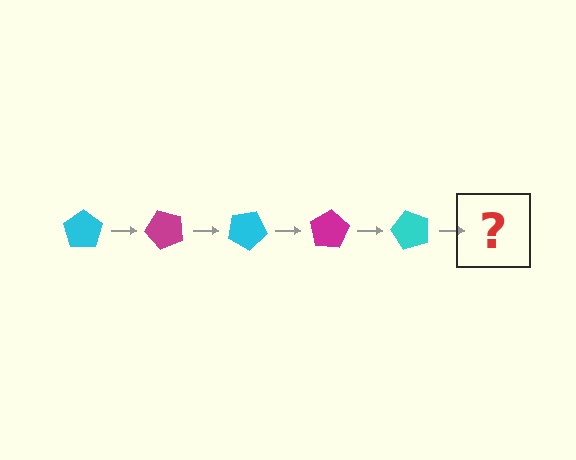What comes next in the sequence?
The next element should be a magenta pentagon, rotated 250 degrees from the start.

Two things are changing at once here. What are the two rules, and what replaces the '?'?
The two rules are that it rotates 50 degrees each step and the color cycles through cyan and magenta. The '?' should be a magenta pentagon, rotated 250 degrees from the start.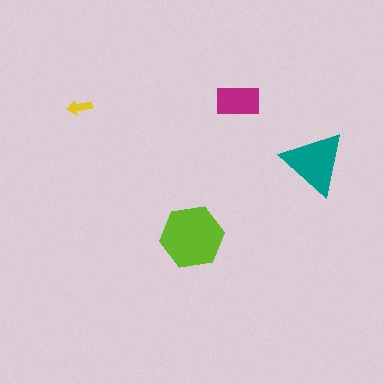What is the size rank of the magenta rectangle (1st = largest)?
3rd.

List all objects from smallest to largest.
The yellow arrow, the magenta rectangle, the teal triangle, the lime hexagon.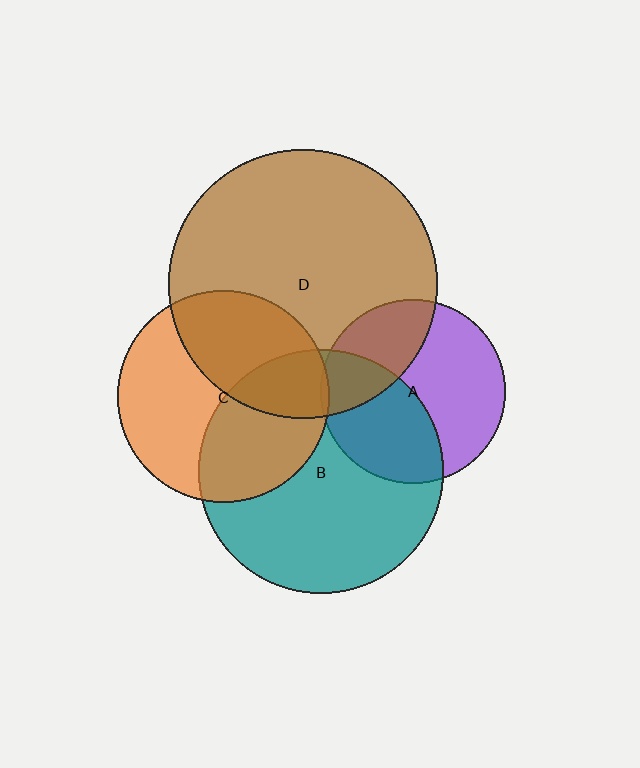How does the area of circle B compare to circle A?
Approximately 1.8 times.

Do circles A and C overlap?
Yes.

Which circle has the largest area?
Circle D (brown).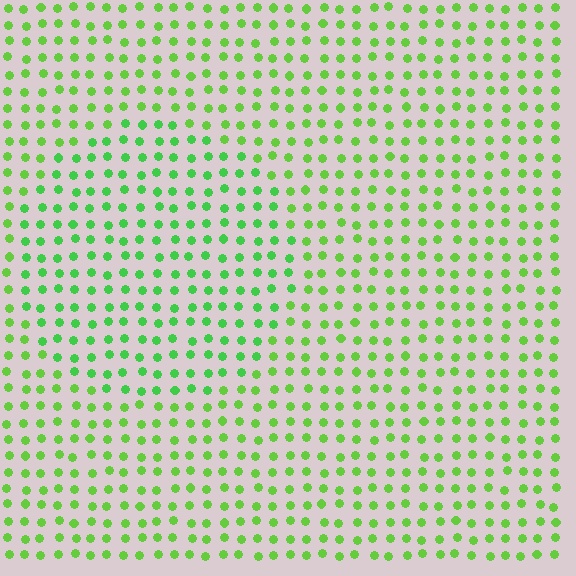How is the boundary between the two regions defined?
The boundary is defined purely by a slight shift in hue (about 21 degrees). Spacing, size, and orientation are identical on both sides.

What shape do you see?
I see a circle.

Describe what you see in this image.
The image is filled with small lime elements in a uniform arrangement. A circle-shaped region is visible where the elements are tinted to a slightly different hue, forming a subtle color boundary.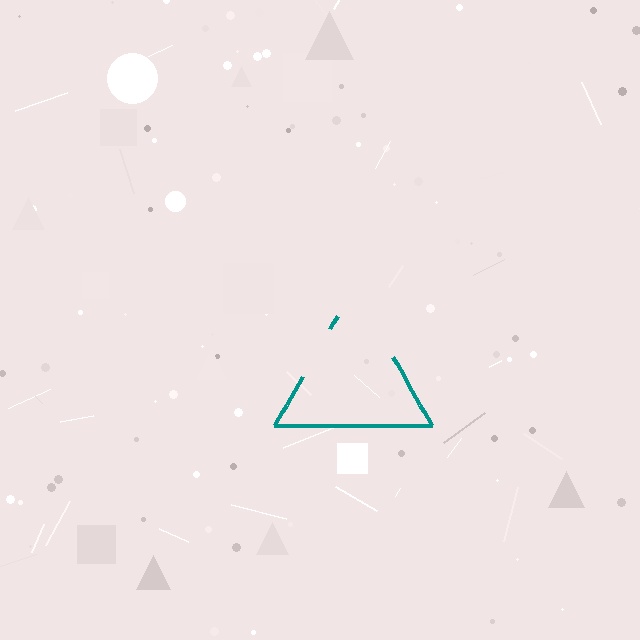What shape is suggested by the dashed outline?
The dashed outline suggests a triangle.